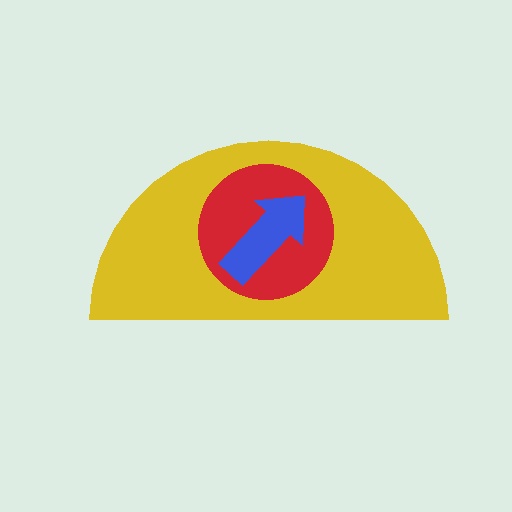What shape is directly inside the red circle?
The blue arrow.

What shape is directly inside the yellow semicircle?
The red circle.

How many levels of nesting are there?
3.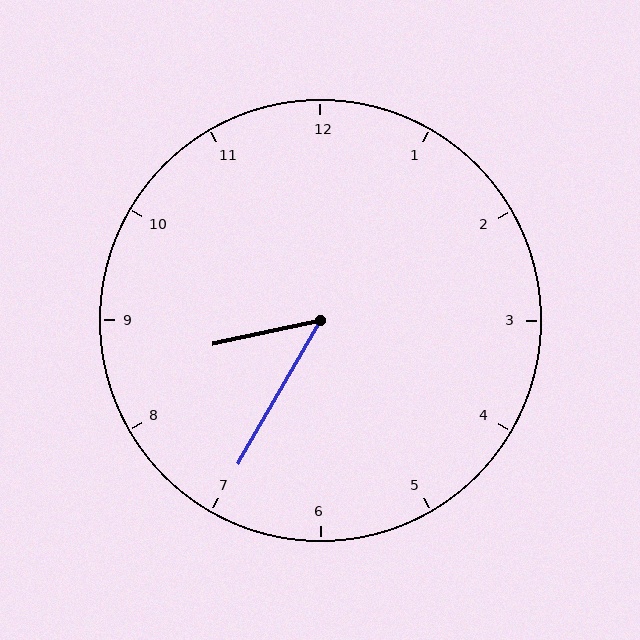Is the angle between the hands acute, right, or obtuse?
It is acute.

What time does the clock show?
8:35.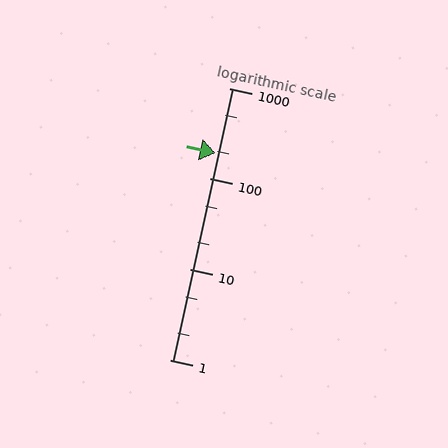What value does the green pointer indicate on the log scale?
The pointer indicates approximately 190.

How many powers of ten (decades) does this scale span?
The scale spans 3 decades, from 1 to 1000.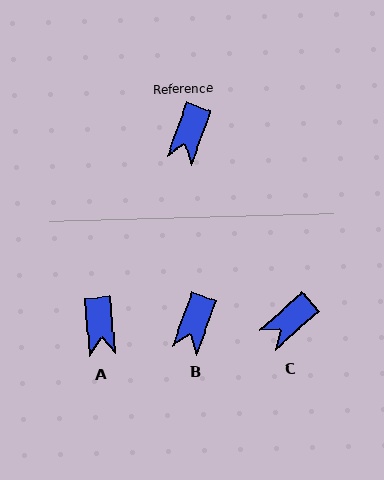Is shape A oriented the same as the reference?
No, it is off by about 27 degrees.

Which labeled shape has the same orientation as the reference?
B.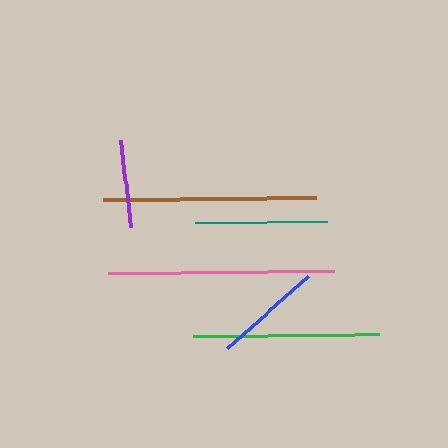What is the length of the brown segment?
The brown segment is approximately 214 pixels long.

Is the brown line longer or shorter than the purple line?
The brown line is longer than the purple line.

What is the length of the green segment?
The green segment is approximately 186 pixels long.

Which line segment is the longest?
The pink line is the longest at approximately 226 pixels.